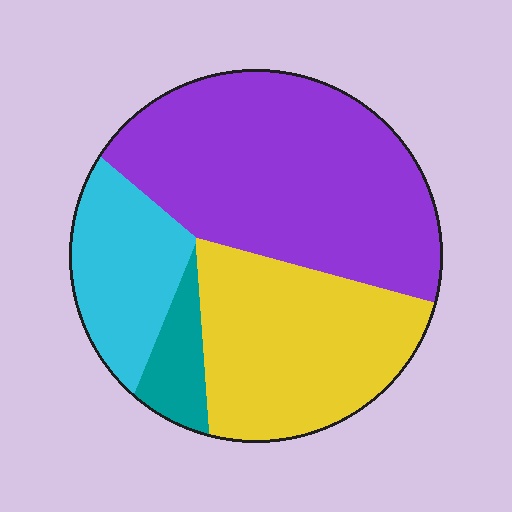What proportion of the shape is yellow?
Yellow takes up about one third (1/3) of the shape.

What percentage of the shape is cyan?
Cyan takes up about one sixth (1/6) of the shape.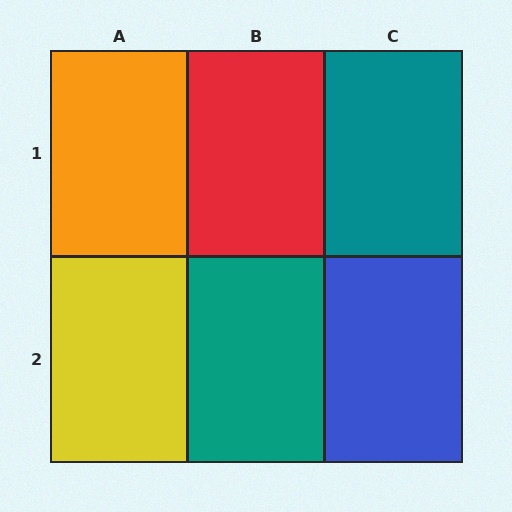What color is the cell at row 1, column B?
Red.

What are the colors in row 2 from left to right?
Yellow, teal, blue.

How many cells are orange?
1 cell is orange.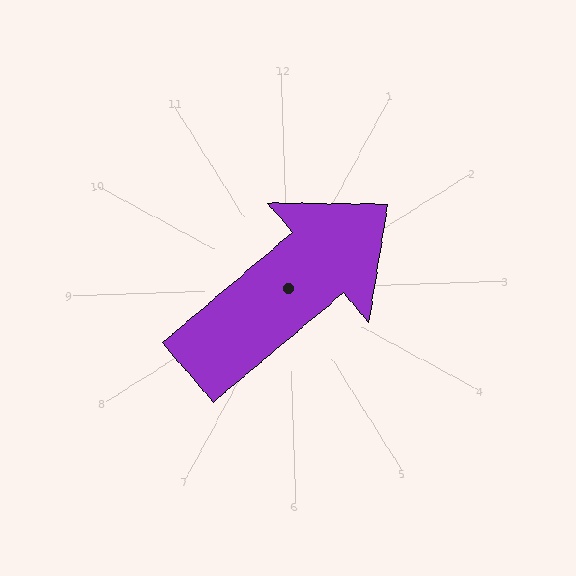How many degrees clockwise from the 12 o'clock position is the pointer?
Approximately 52 degrees.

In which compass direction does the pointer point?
Northeast.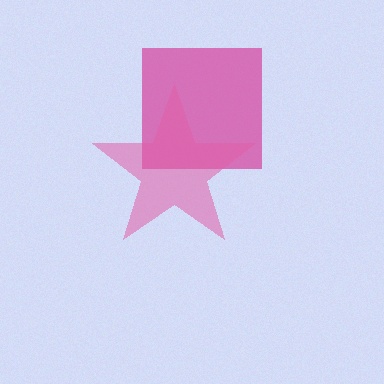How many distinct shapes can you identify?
There are 2 distinct shapes: a magenta square, a pink star.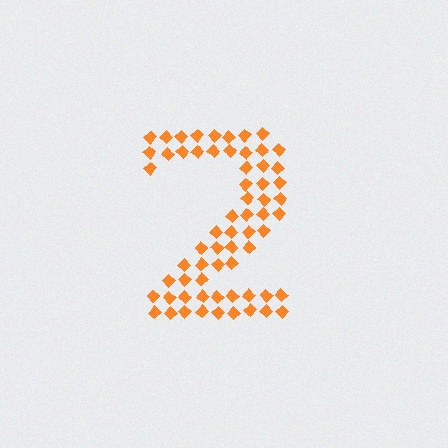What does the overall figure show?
The overall figure shows the digit 2.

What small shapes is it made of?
It is made of small diamonds.